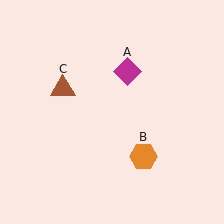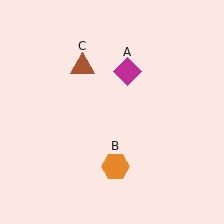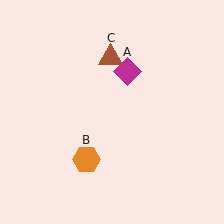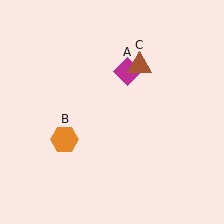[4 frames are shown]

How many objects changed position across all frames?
2 objects changed position: orange hexagon (object B), brown triangle (object C).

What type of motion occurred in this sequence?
The orange hexagon (object B), brown triangle (object C) rotated clockwise around the center of the scene.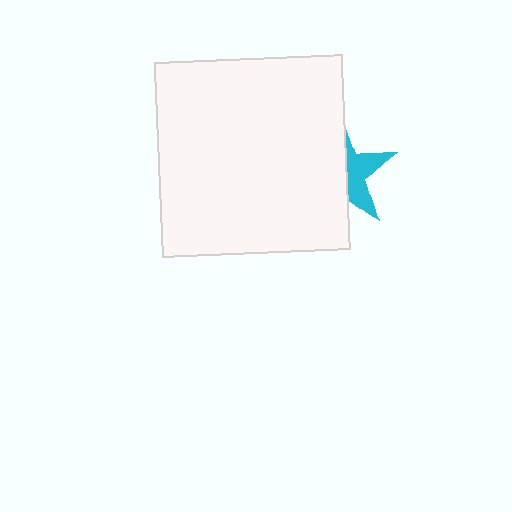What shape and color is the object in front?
The object in front is a white rectangle.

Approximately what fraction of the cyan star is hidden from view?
Roughly 62% of the cyan star is hidden behind the white rectangle.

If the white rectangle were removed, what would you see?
You would see the complete cyan star.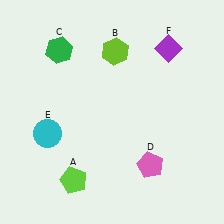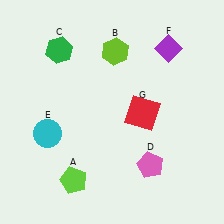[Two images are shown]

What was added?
A red square (G) was added in Image 2.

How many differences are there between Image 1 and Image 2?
There is 1 difference between the two images.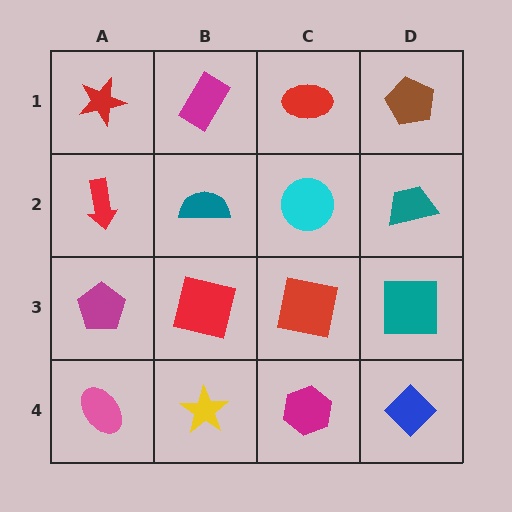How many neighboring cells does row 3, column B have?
4.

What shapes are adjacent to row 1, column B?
A teal semicircle (row 2, column B), a red star (row 1, column A), a red ellipse (row 1, column C).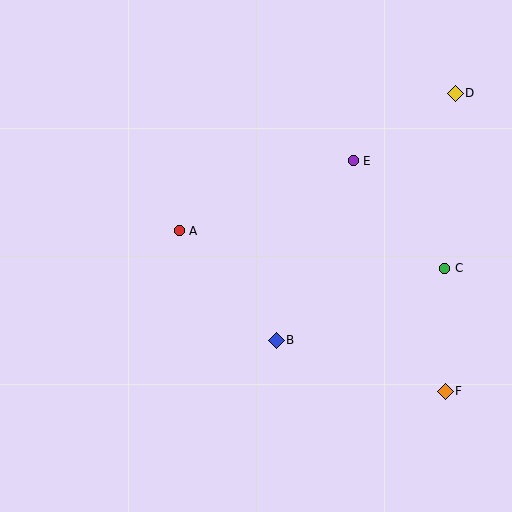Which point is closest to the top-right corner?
Point D is closest to the top-right corner.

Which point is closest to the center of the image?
Point A at (179, 231) is closest to the center.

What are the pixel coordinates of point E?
Point E is at (353, 161).